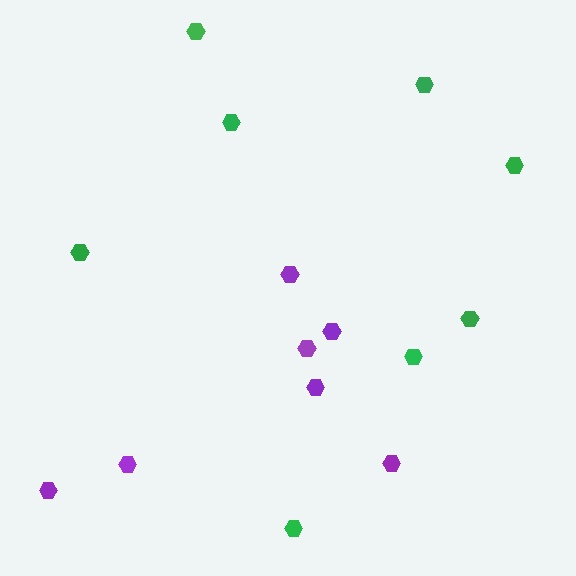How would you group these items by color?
There are 2 groups: one group of green hexagons (8) and one group of purple hexagons (7).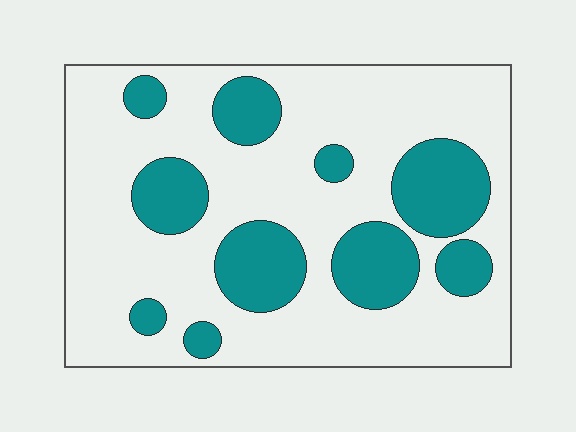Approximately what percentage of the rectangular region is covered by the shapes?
Approximately 25%.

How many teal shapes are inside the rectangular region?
10.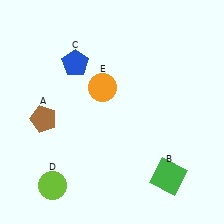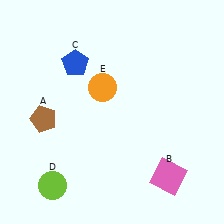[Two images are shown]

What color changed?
The square (B) changed from green in Image 1 to pink in Image 2.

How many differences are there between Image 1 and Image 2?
There is 1 difference between the two images.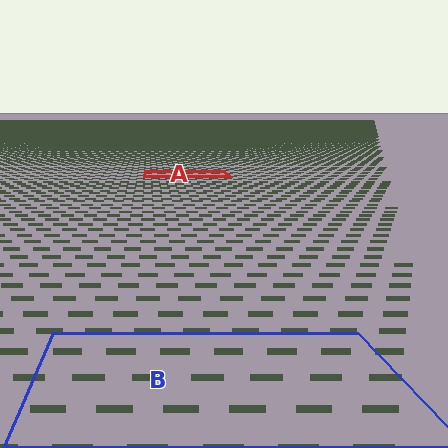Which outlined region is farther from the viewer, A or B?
Region A is farther from the viewer — the texture elements inside it appear smaller and more densely packed.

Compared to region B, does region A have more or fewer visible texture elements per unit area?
Region A has more texture elements per unit area — they are packed more densely because it is farther away.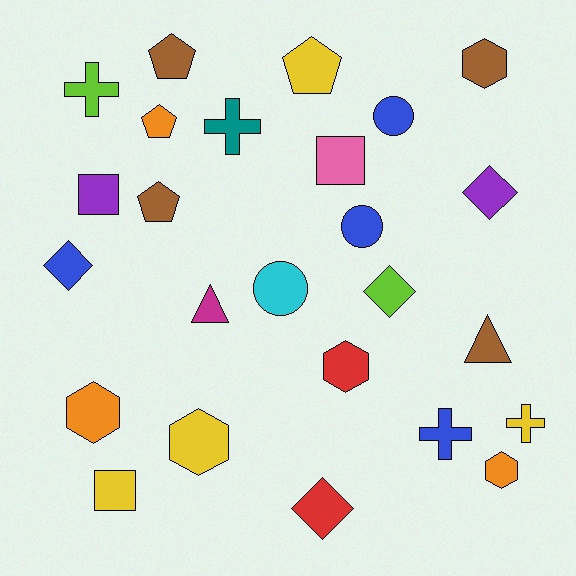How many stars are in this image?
There are no stars.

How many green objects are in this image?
There are no green objects.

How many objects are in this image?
There are 25 objects.